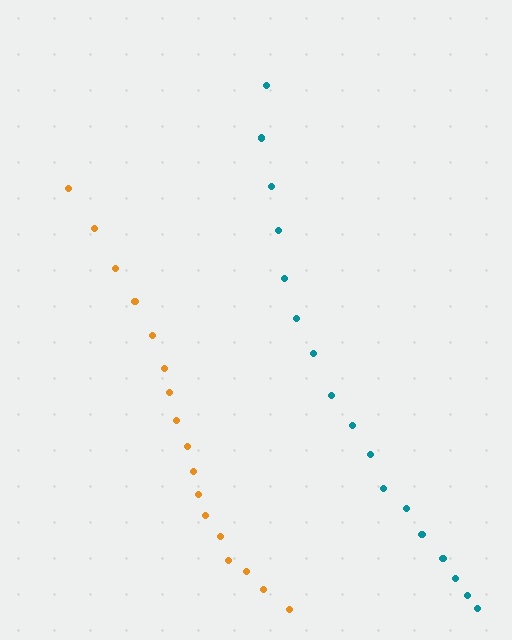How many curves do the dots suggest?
There are 2 distinct paths.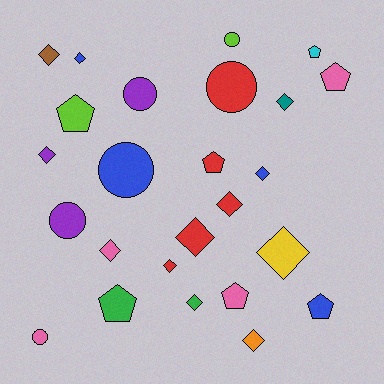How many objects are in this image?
There are 25 objects.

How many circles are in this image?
There are 6 circles.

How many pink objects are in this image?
There are 4 pink objects.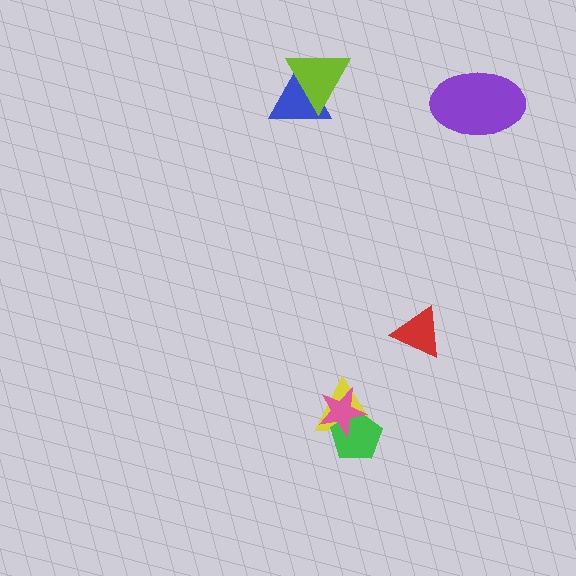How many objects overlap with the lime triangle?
1 object overlaps with the lime triangle.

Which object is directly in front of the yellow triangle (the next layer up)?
The green pentagon is directly in front of the yellow triangle.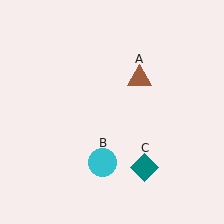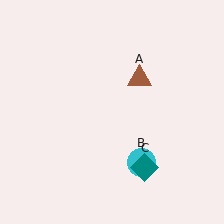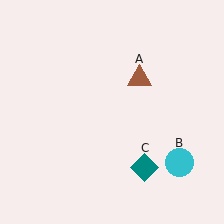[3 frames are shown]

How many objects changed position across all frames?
1 object changed position: cyan circle (object B).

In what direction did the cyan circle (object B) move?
The cyan circle (object B) moved right.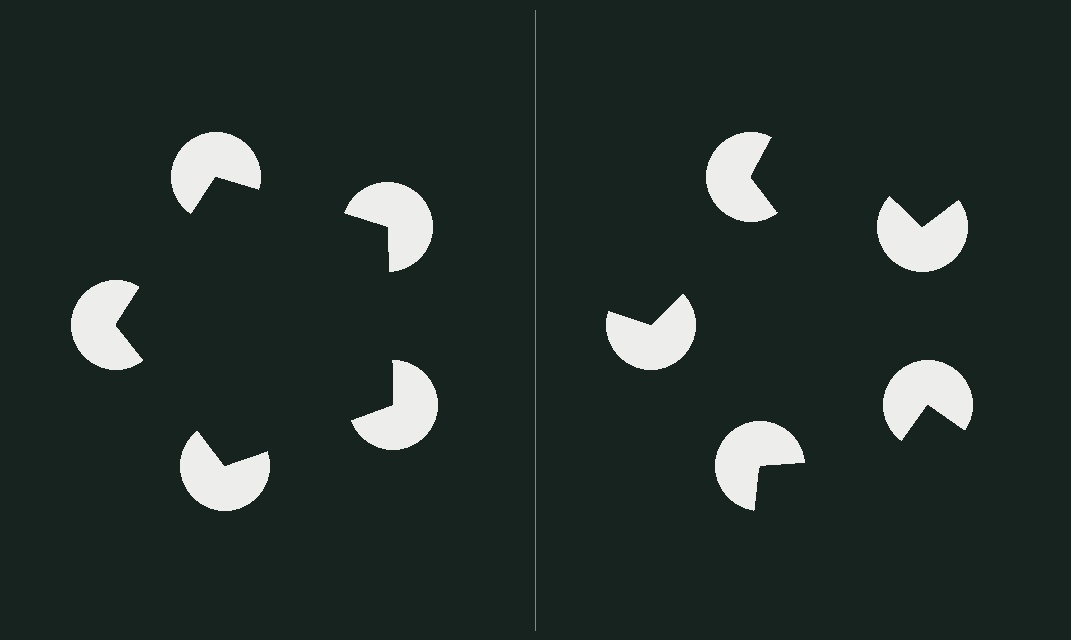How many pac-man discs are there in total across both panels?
10 — 5 on each side.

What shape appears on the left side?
An illusory pentagon.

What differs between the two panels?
The pac-man discs are positioned identically on both sides; only the wedge orientations differ. On the left they align to a pentagon; on the right they are misaligned.